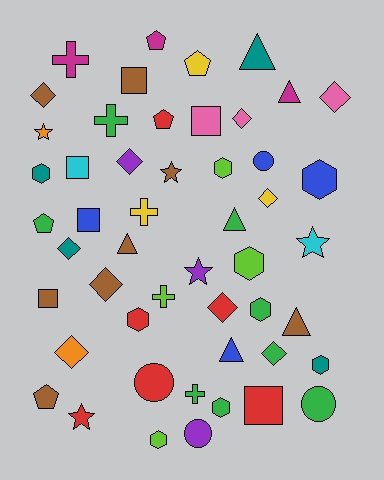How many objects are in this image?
There are 50 objects.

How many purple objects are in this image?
There are 3 purple objects.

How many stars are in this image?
There are 5 stars.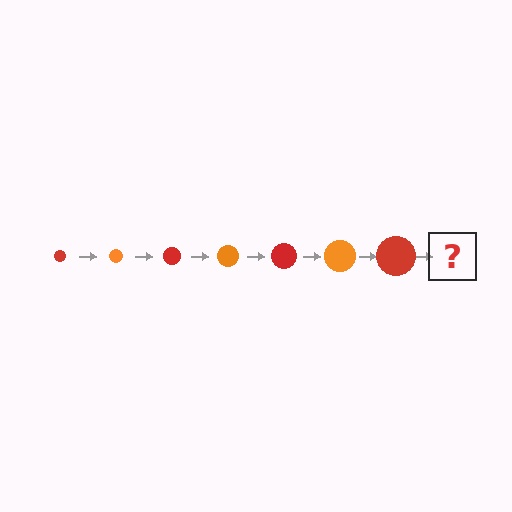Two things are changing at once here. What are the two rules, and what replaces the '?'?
The two rules are that the circle grows larger each step and the color cycles through red and orange. The '?' should be an orange circle, larger than the previous one.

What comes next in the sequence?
The next element should be an orange circle, larger than the previous one.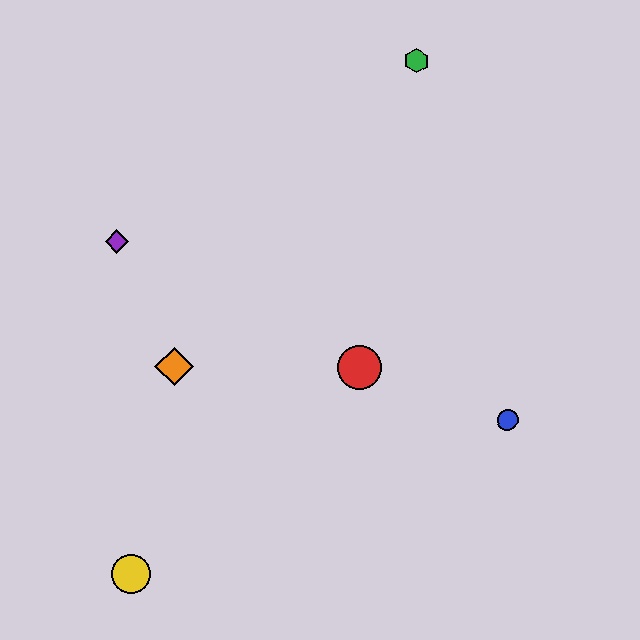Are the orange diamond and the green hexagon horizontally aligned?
No, the orange diamond is at y≈367 and the green hexagon is at y≈61.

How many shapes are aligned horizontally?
2 shapes (the red circle, the orange diamond) are aligned horizontally.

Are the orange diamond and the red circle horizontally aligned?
Yes, both are at y≈367.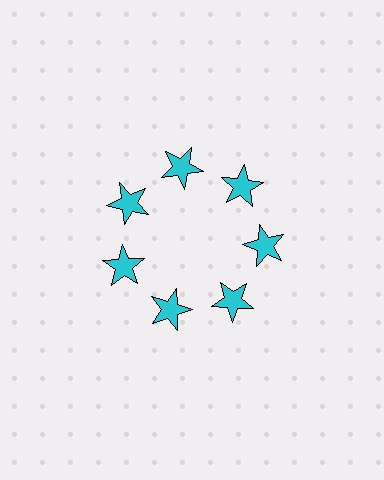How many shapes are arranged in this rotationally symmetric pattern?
There are 7 shapes, arranged in 7 groups of 1.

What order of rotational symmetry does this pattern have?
This pattern has 7-fold rotational symmetry.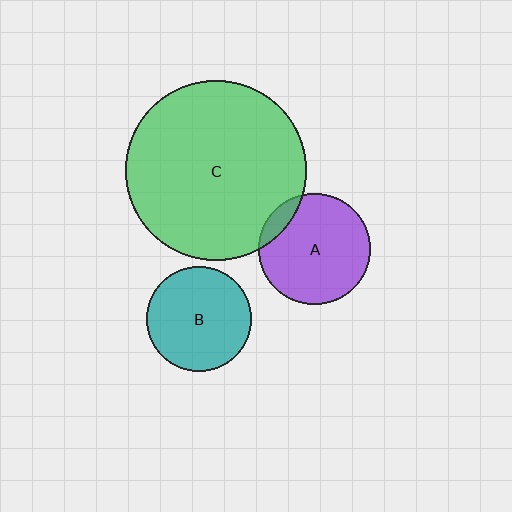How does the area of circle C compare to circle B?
Approximately 3.0 times.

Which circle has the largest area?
Circle C (green).